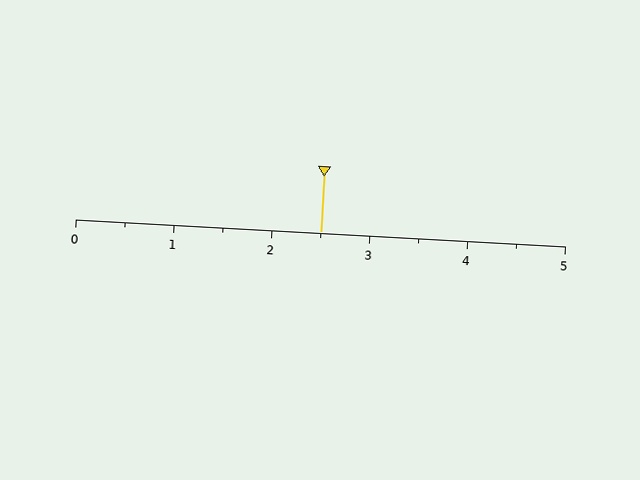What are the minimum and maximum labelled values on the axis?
The axis runs from 0 to 5.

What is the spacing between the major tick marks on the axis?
The major ticks are spaced 1 apart.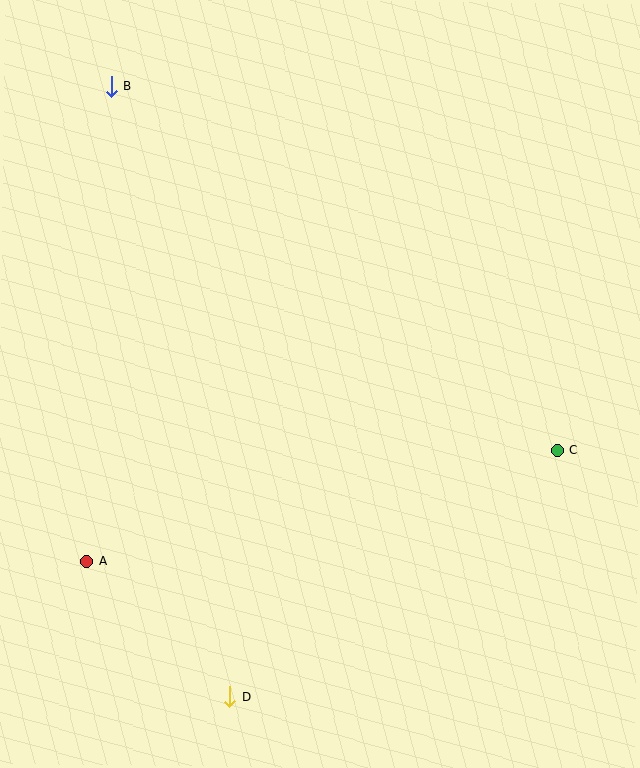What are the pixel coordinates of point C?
Point C is at (557, 451).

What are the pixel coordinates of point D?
Point D is at (230, 696).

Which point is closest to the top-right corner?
Point C is closest to the top-right corner.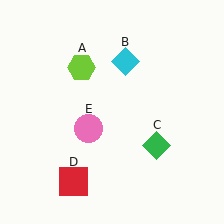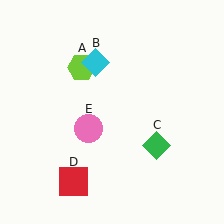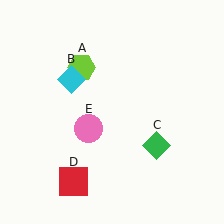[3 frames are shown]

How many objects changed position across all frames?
1 object changed position: cyan diamond (object B).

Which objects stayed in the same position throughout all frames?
Lime hexagon (object A) and green diamond (object C) and red square (object D) and pink circle (object E) remained stationary.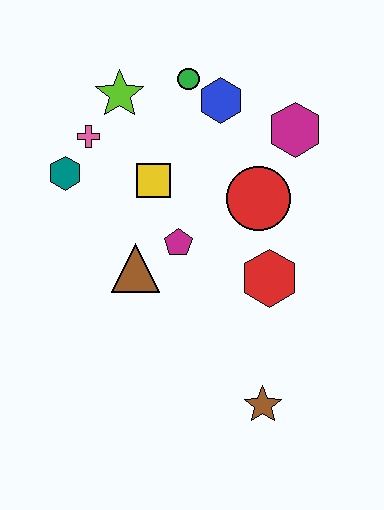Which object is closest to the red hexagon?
The red circle is closest to the red hexagon.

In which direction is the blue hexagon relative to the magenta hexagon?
The blue hexagon is to the left of the magenta hexagon.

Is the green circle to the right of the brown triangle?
Yes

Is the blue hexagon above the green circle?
No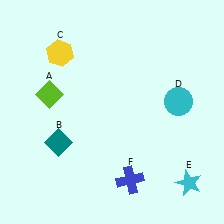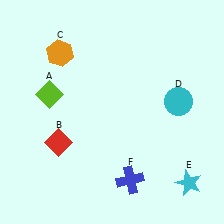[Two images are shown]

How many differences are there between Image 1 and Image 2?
There are 2 differences between the two images.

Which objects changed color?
B changed from teal to red. C changed from yellow to orange.